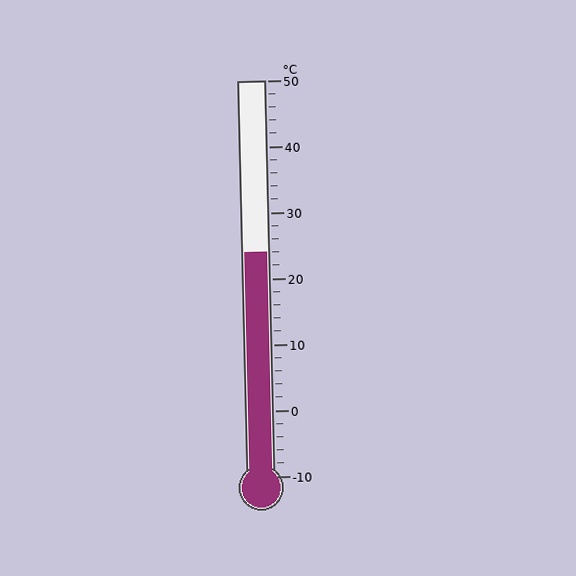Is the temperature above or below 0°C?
The temperature is above 0°C.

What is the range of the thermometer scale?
The thermometer scale ranges from -10°C to 50°C.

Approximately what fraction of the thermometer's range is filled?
The thermometer is filled to approximately 55% of its range.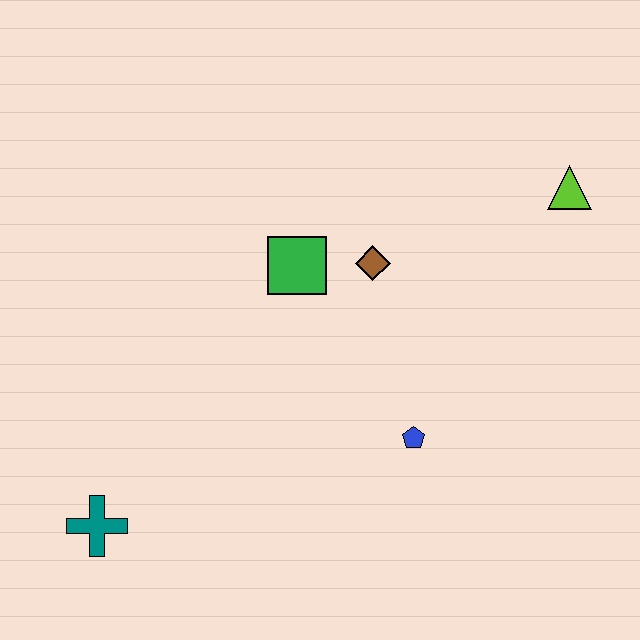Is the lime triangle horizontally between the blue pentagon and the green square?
No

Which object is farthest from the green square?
The teal cross is farthest from the green square.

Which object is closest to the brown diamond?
The green square is closest to the brown diamond.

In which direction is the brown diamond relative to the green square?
The brown diamond is to the right of the green square.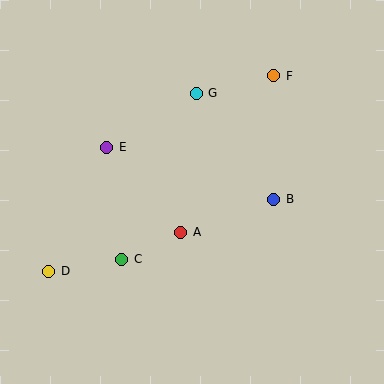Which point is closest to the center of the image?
Point A at (181, 232) is closest to the center.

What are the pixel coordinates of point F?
Point F is at (274, 76).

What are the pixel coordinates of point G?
Point G is at (196, 93).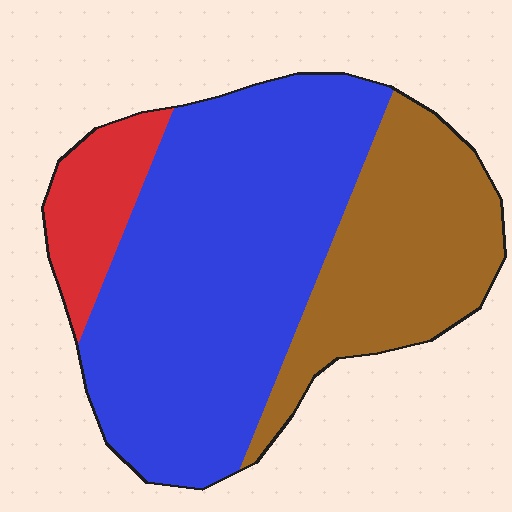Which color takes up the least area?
Red, at roughly 10%.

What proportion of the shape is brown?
Brown covers 30% of the shape.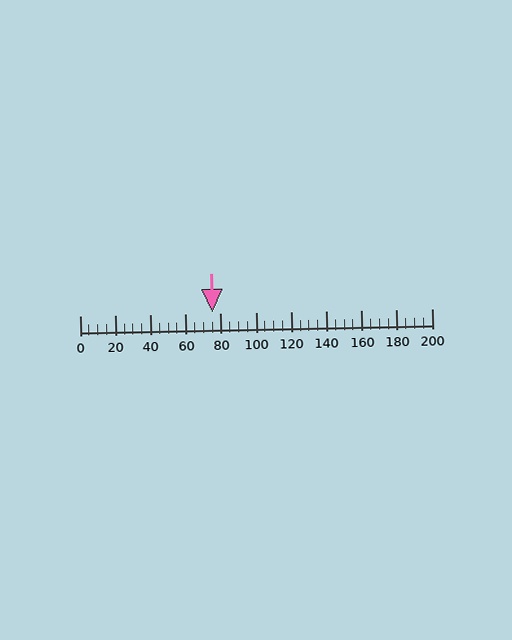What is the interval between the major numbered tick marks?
The major tick marks are spaced 20 units apart.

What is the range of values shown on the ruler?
The ruler shows values from 0 to 200.